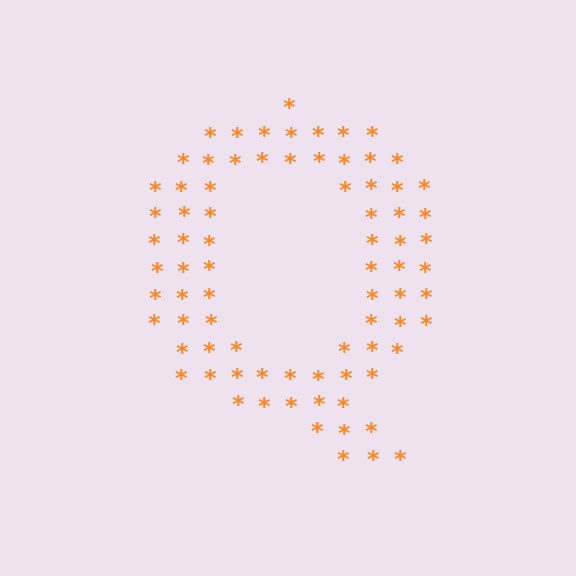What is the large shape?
The large shape is the letter Q.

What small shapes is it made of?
It is made of small asterisks.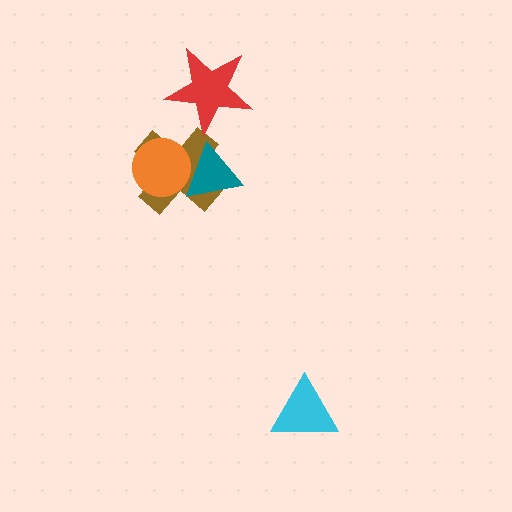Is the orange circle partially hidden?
Yes, it is partially covered by another shape.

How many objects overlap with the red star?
0 objects overlap with the red star.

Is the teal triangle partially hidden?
No, no other shape covers it.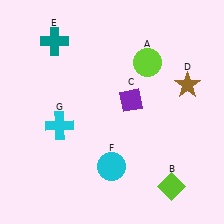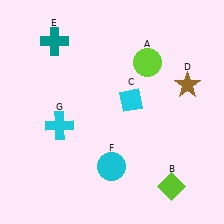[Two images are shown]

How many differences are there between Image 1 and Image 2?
There is 1 difference between the two images.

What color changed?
The diamond (C) changed from purple in Image 1 to cyan in Image 2.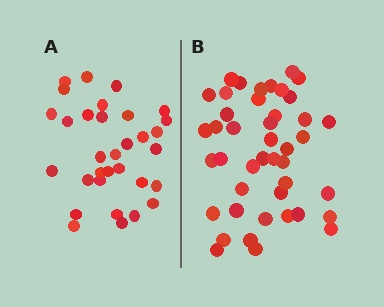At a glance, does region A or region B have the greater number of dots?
Region B (the right region) has more dots.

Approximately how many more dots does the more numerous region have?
Region B has roughly 12 or so more dots than region A.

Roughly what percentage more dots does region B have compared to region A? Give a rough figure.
About 35% more.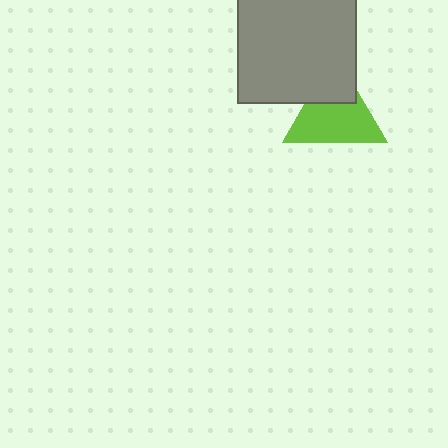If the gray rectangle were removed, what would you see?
You would see the complete lime triangle.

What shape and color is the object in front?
The object in front is a gray rectangle.